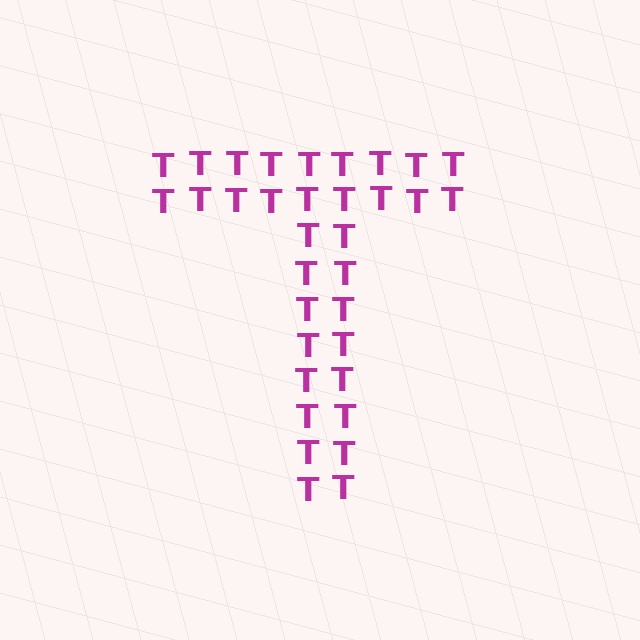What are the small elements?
The small elements are letter T's.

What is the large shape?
The large shape is the letter T.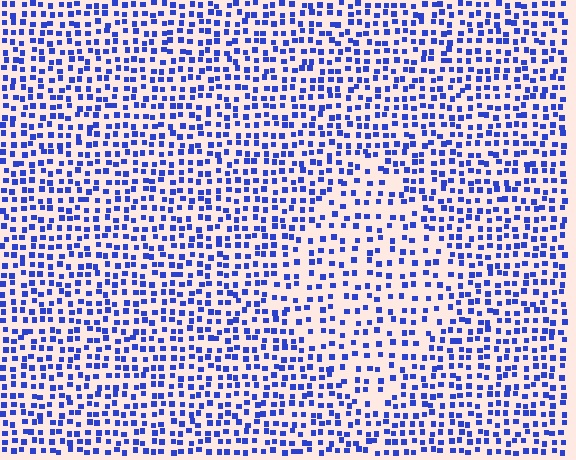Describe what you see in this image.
The image contains small blue elements arranged at two different densities. A diamond-shaped region is visible where the elements are less densely packed than the surrounding area.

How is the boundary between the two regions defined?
The boundary is defined by a change in element density (approximately 1.6x ratio). All elements are the same color, size, and shape.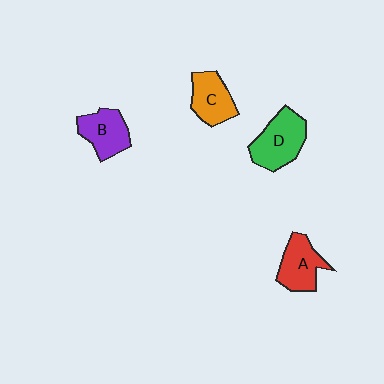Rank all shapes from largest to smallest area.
From largest to smallest: D (green), A (red), B (purple), C (orange).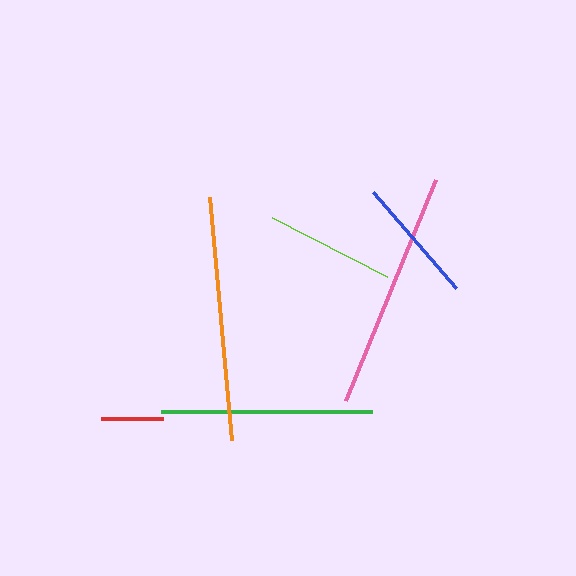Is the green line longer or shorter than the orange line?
The orange line is longer than the green line.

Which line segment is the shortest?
The red line is the shortest at approximately 63 pixels.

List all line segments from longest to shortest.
From longest to shortest: orange, pink, green, lime, blue, red.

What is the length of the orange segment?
The orange segment is approximately 245 pixels long.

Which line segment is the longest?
The orange line is the longest at approximately 245 pixels.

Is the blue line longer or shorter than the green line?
The green line is longer than the blue line.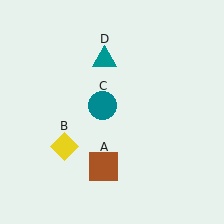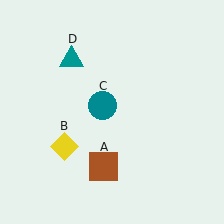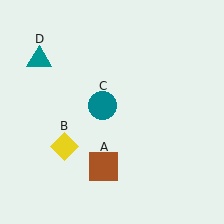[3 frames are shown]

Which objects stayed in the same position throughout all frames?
Brown square (object A) and yellow diamond (object B) and teal circle (object C) remained stationary.